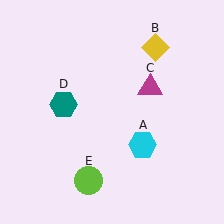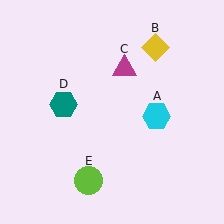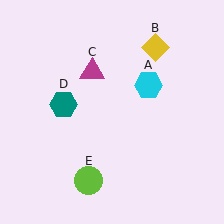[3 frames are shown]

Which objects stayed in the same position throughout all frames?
Yellow diamond (object B) and teal hexagon (object D) and lime circle (object E) remained stationary.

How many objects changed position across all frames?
2 objects changed position: cyan hexagon (object A), magenta triangle (object C).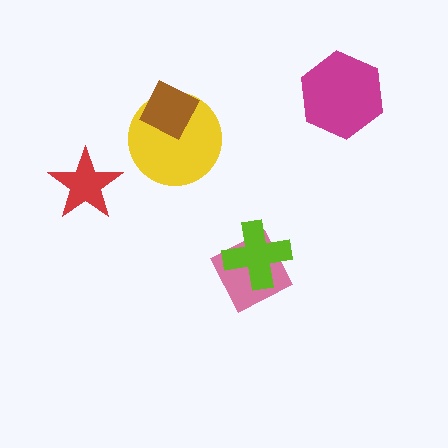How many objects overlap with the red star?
0 objects overlap with the red star.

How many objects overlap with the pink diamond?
1 object overlaps with the pink diamond.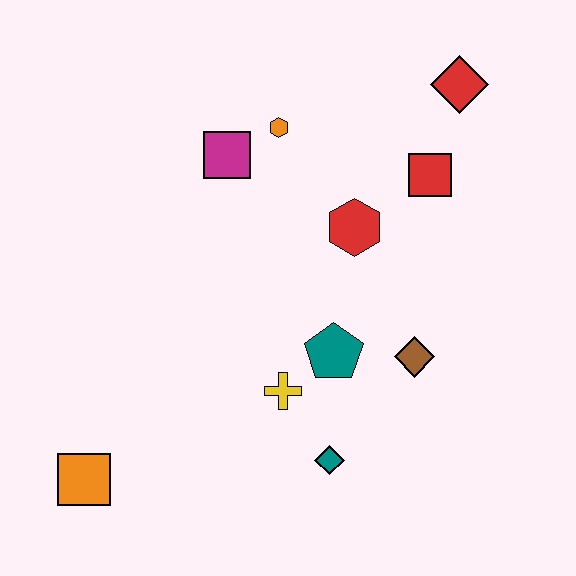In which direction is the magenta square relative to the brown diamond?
The magenta square is above the brown diamond.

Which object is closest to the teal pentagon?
The yellow cross is closest to the teal pentagon.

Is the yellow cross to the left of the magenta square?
No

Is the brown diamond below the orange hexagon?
Yes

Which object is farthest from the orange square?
The red diamond is farthest from the orange square.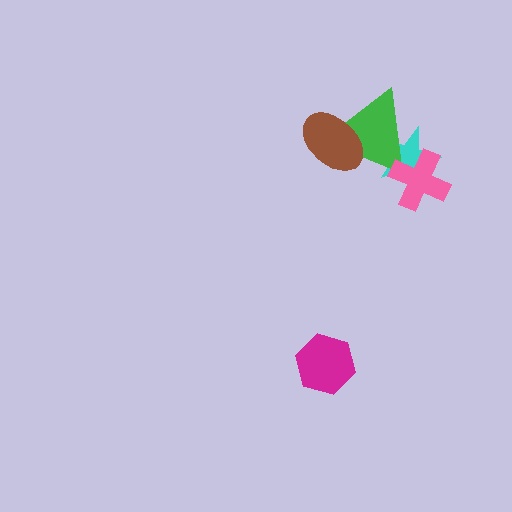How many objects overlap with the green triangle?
3 objects overlap with the green triangle.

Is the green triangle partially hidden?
Yes, it is partially covered by another shape.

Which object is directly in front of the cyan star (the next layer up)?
The green triangle is directly in front of the cyan star.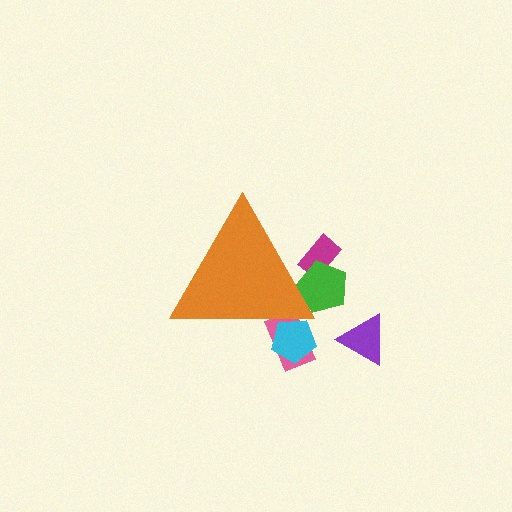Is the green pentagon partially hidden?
Yes, the green pentagon is partially hidden behind the orange triangle.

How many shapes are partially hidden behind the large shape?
4 shapes are partially hidden.